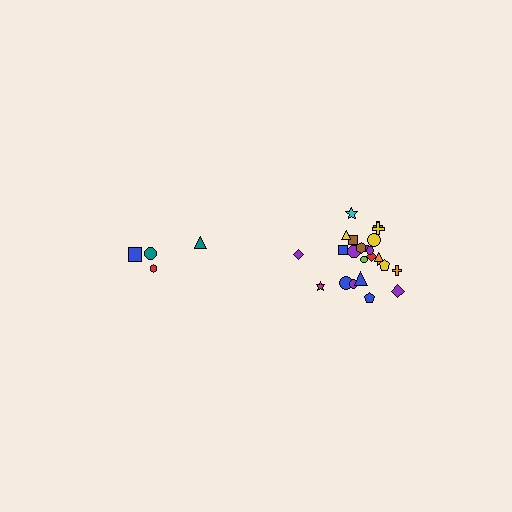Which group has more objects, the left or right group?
The right group.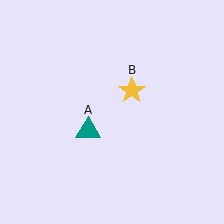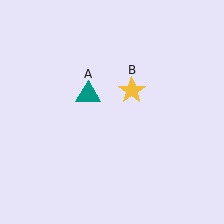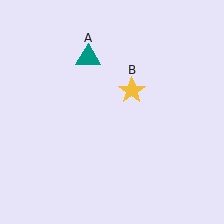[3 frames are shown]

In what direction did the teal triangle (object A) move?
The teal triangle (object A) moved up.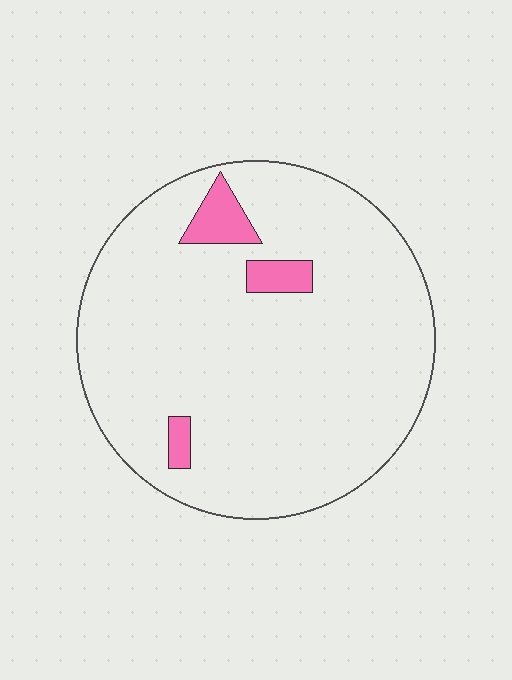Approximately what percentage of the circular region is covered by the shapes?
Approximately 5%.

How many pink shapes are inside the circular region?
3.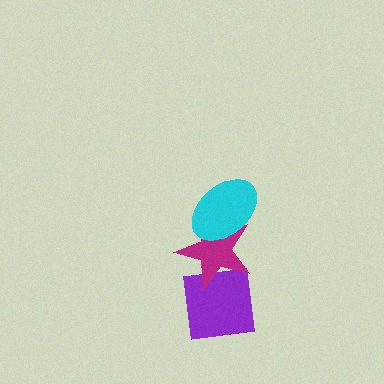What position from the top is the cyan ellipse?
The cyan ellipse is 1st from the top.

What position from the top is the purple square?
The purple square is 3rd from the top.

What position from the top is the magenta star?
The magenta star is 2nd from the top.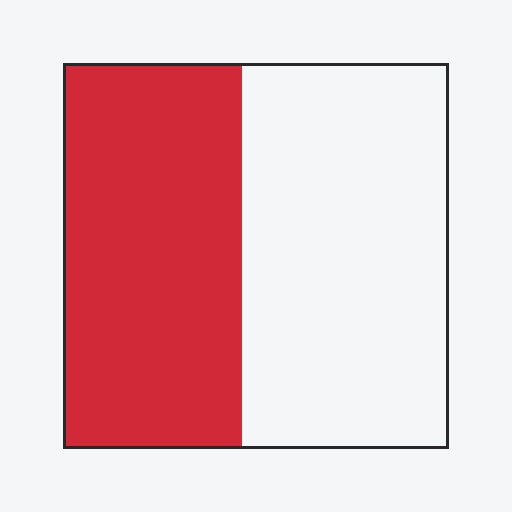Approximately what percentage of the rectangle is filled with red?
Approximately 45%.